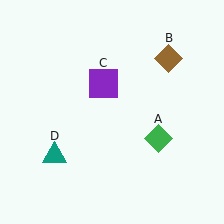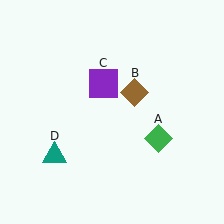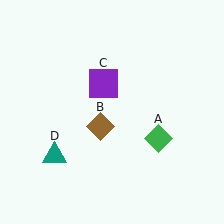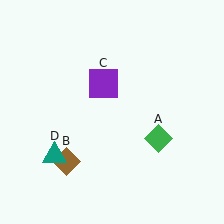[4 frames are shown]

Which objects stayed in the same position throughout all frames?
Green diamond (object A) and purple square (object C) and teal triangle (object D) remained stationary.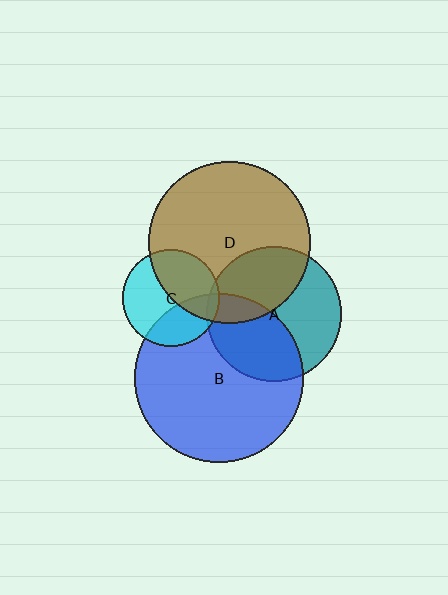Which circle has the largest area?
Circle B (blue).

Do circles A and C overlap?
Yes.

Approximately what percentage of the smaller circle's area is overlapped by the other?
Approximately 5%.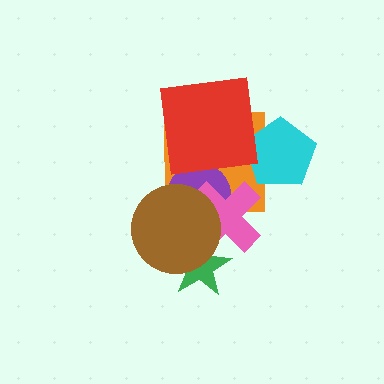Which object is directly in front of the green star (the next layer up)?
The pink cross is directly in front of the green star.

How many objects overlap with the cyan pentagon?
1 object overlaps with the cyan pentagon.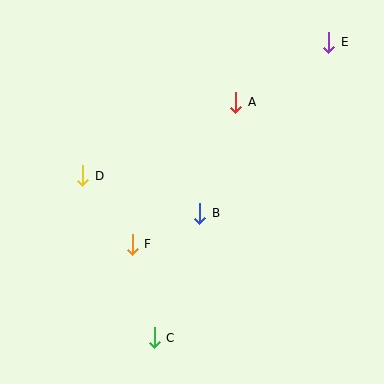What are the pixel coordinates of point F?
Point F is at (132, 244).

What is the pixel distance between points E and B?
The distance between E and B is 214 pixels.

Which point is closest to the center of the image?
Point B at (200, 213) is closest to the center.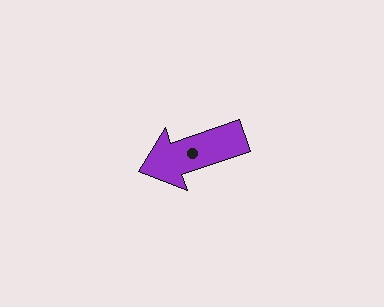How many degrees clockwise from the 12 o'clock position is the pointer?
Approximately 251 degrees.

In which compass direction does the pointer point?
West.